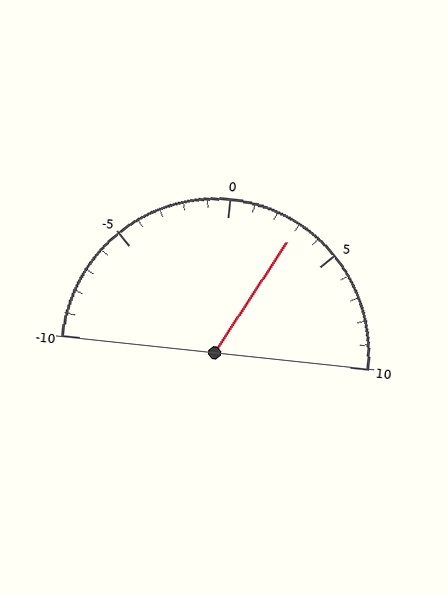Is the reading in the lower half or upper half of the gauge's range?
The reading is in the upper half of the range (-10 to 10).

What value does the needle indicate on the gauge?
The needle indicates approximately 3.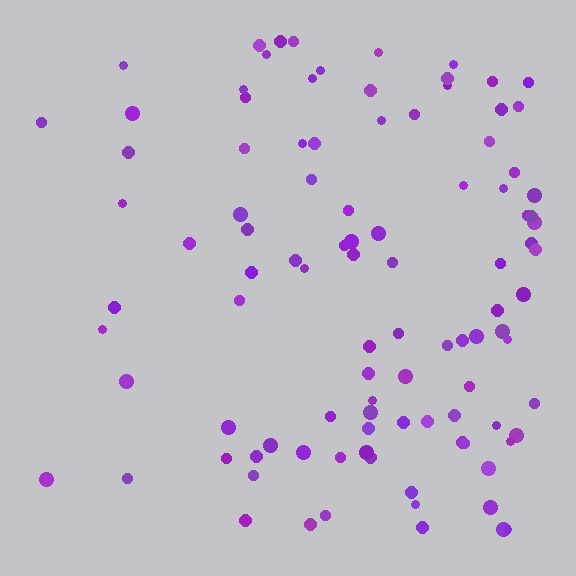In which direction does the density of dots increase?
From left to right, with the right side densest.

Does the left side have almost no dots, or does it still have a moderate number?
Still a moderate number, just noticeably fewer than the right.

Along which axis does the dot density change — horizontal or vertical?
Horizontal.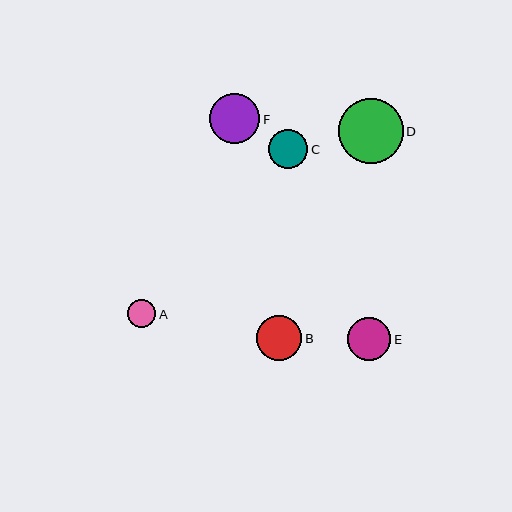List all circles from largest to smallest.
From largest to smallest: D, F, B, E, C, A.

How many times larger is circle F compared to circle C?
Circle F is approximately 1.3 times the size of circle C.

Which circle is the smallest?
Circle A is the smallest with a size of approximately 29 pixels.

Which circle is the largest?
Circle D is the largest with a size of approximately 65 pixels.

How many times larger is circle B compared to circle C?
Circle B is approximately 1.2 times the size of circle C.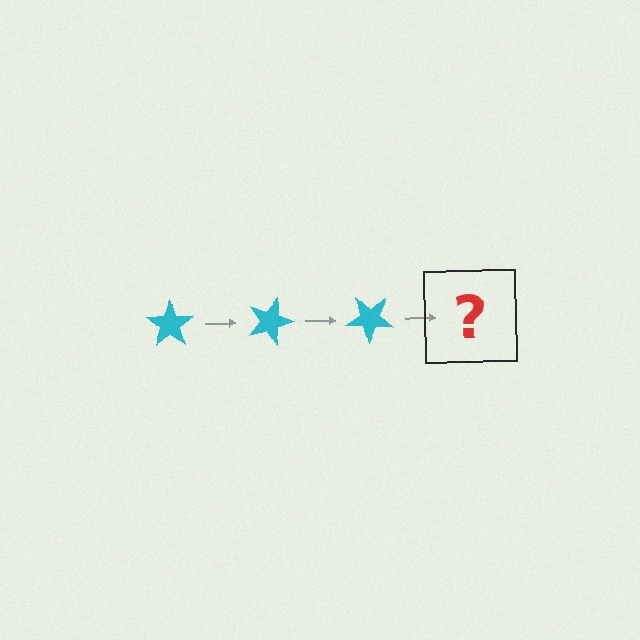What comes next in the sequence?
The next element should be a cyan star rotated 60 degrees.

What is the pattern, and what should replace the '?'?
The pattern is that the star rotates 20 degrees each step. The '?' should be a cyan star rotated 60 degrees.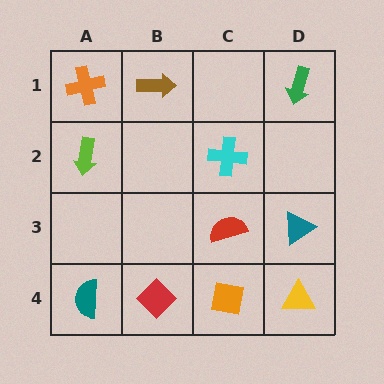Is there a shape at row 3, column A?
No, that cell is empty.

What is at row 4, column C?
An orange square.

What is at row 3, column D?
A teal triangle.